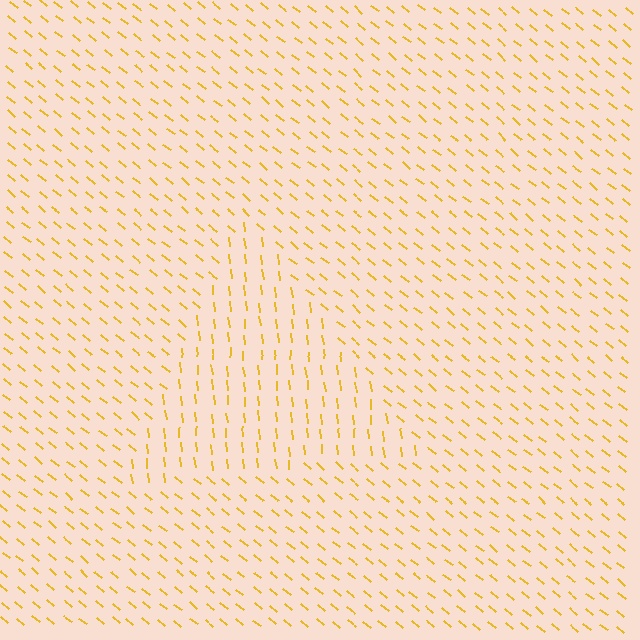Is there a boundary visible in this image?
Yes, there is a texture boundary formed by a change in line orientation.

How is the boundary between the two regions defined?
The boundary is defined purely by a change in line orientation (approximately 45 degrees difference). All lines are the same color and thickness.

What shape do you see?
I see a triangle.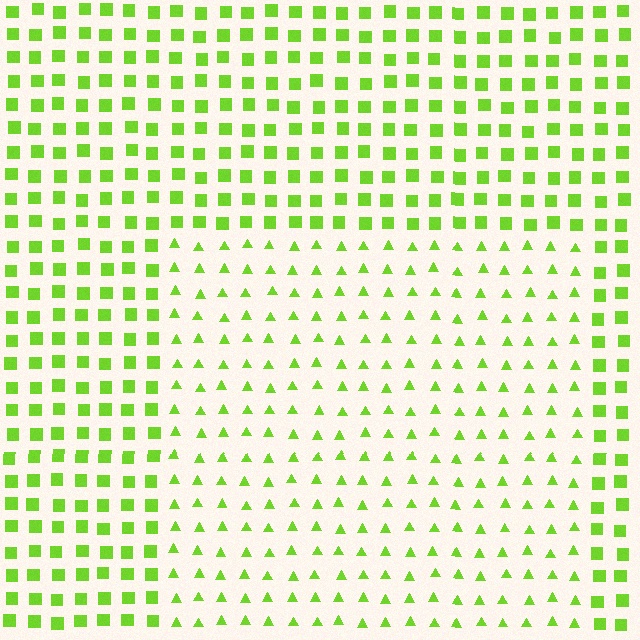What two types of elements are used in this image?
The image uses triangles inside the rectangle region and squares outside it.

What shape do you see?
I see a rectangle.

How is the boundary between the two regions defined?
The boundary is defined by a change in element shape: triangles inside vs. squares outside. All elements share the same color and spacing.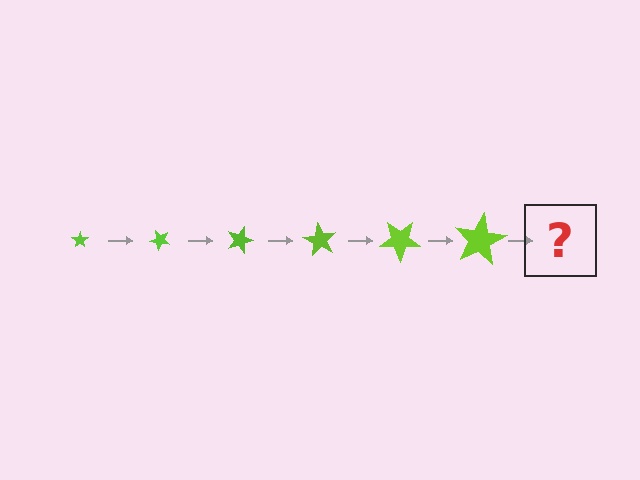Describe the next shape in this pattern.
It should be a star, larger than the previous one and rotated 270 degrees from the start.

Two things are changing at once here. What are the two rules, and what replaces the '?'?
The two rules are that the star grows larger each step and it rotates 45 degrees each step. The '?' should be a star, larger than the previous one and rotated 270 degrees from the start.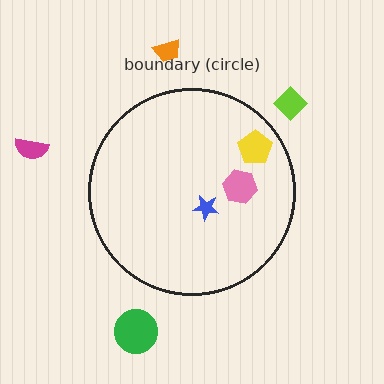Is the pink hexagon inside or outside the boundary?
Inside.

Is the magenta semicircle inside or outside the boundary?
Outside.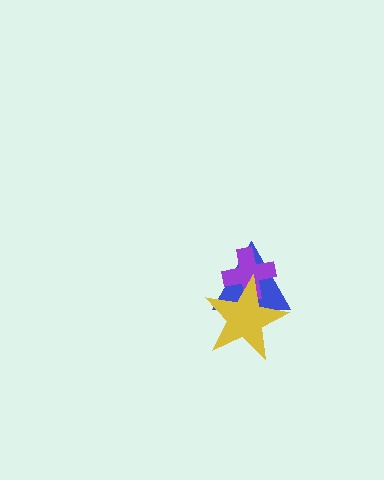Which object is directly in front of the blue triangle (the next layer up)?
The purple cross is directly in front of the blue triangle.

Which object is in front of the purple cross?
The yellow star is in front of the purple cross.